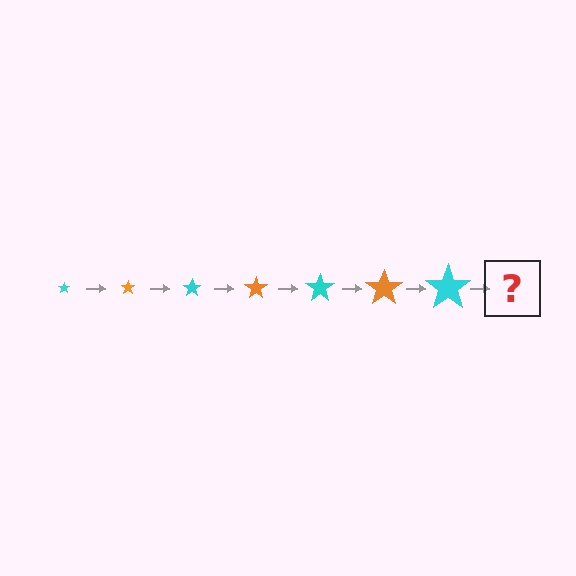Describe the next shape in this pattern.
It should be an orange star, larger than the previous one.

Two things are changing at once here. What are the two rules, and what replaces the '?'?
The two rules are that the star grows larger each step and the color cycles through cyan and orange. The '?' should be an orange star, larger than the previous one.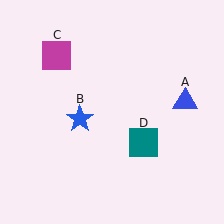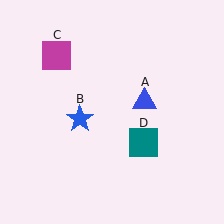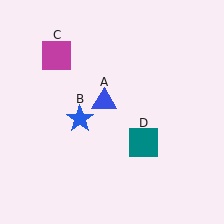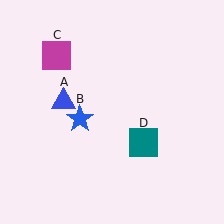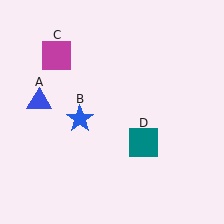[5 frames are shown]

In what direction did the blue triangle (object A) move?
The blue triangle (object A) moved left.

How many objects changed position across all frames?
1 object changed position: blue triangle (object A).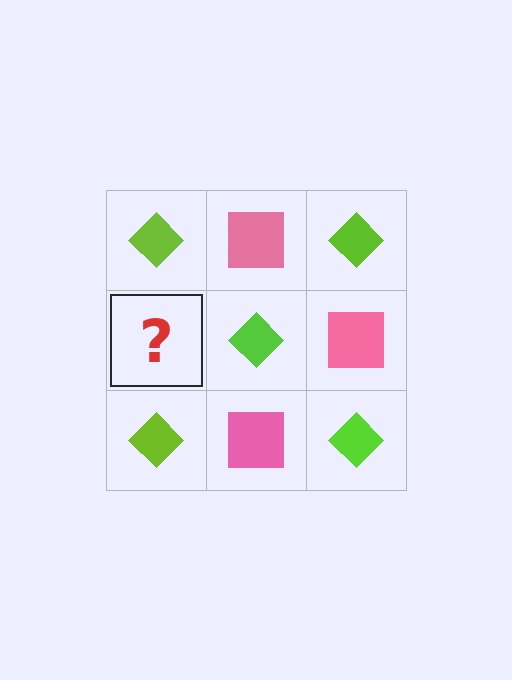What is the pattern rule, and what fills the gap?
The rule is that it alternates lime diamond and pink square in a checkerboard pattern. The gap should be filled with a pink square.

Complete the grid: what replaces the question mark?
The question mark should be replaced with a pink square.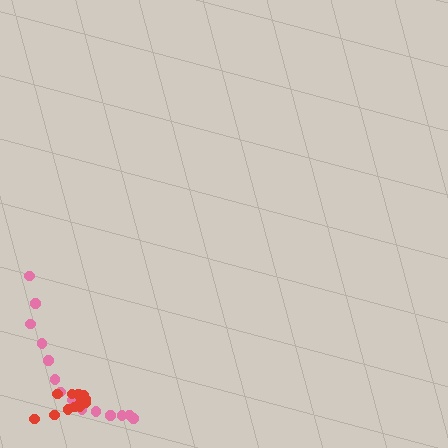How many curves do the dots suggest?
There are 2 distinct paths.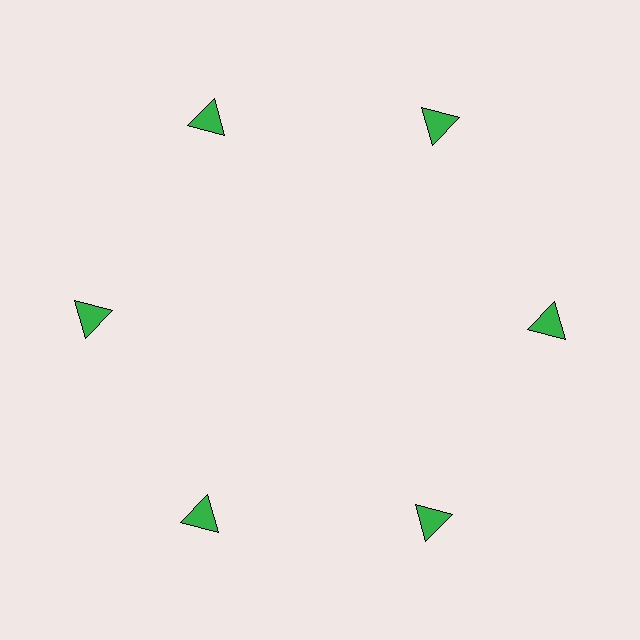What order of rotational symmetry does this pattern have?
This pattern has 6-fold rotational symmetry.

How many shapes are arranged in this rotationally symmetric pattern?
There are 6 shapes, arranged in 6 groups of 1.